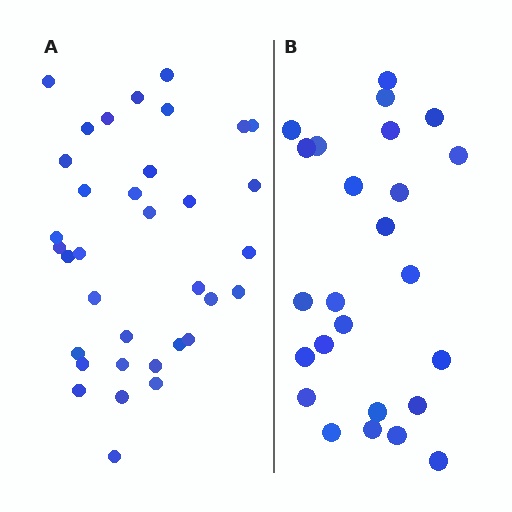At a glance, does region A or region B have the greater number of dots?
Region A (the left region) has more dots.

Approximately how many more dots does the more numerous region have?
Region A has roughly 10 or so more dots than region B.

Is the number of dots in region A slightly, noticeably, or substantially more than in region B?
Region A has noticeably more, but not dramatically so. The ratio is roughly 1.4 to 1.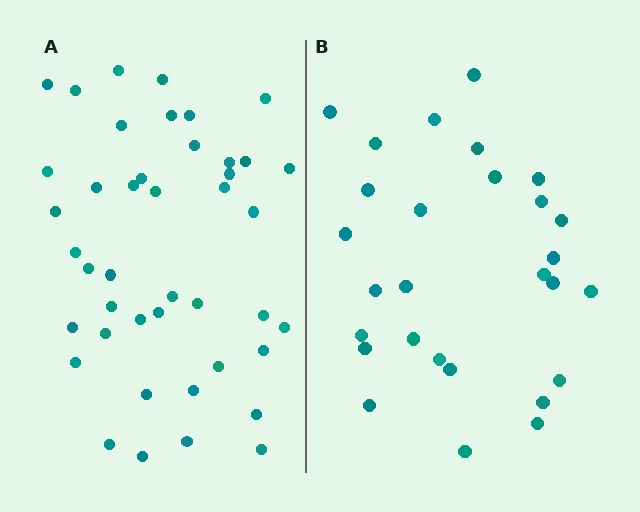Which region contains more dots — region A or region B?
Region A (the left region) has more dots.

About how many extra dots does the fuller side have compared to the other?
Region A has approximately 15 more dots than region B.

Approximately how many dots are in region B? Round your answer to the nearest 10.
About 30 dots. (The exact count is 28, which rounds to 30.)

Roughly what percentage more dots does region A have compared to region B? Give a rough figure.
About 55% more.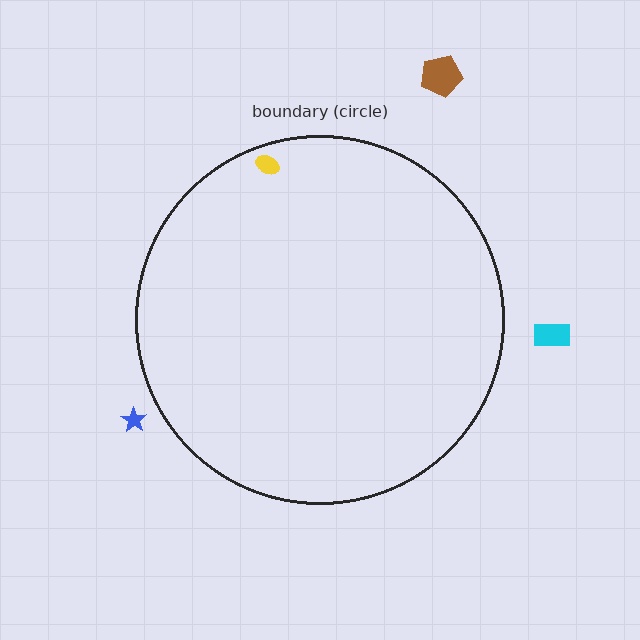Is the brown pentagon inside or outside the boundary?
Outside.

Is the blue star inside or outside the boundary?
Outside.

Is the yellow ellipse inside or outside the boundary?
Inside.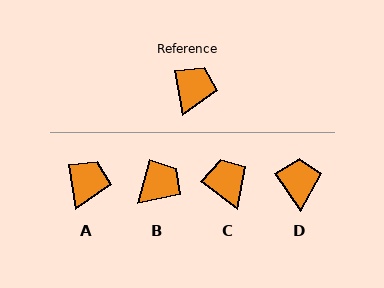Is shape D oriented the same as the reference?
No, it is off by about 25 degrees.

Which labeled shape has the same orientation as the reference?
A.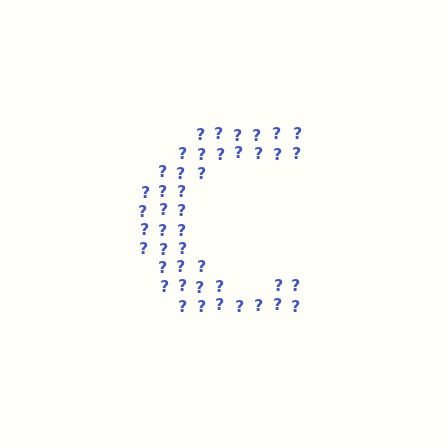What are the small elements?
The small elements are question marks.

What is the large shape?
The large shape is the letter C.